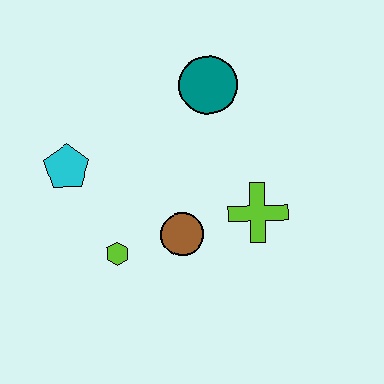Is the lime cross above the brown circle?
Yes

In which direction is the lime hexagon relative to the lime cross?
The lime hexagon is to the left of the lime cross.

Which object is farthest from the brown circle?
The teal circle is farthest from the brown circle.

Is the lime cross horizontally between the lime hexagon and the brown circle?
No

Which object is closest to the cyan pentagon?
The lime hexagon is closest to the cyan pentagon.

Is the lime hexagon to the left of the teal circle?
Yes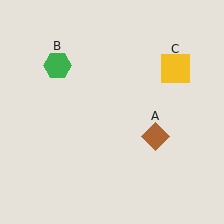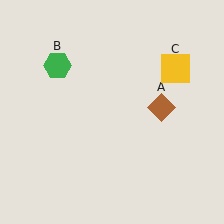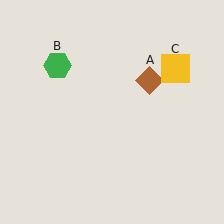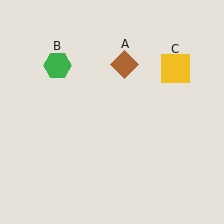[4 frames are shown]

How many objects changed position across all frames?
1 object changed position: brown diamond (object A).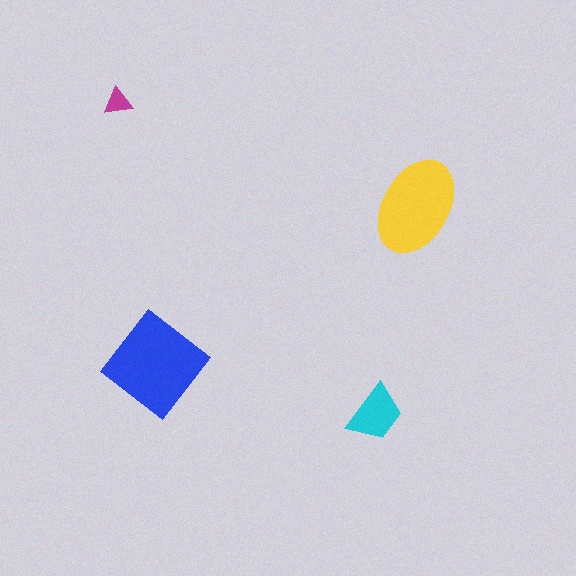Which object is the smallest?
The magenta triangle.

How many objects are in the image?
There are 4 objects in the image.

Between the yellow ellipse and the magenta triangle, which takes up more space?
The yellow ellipse.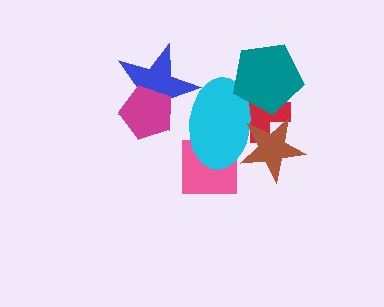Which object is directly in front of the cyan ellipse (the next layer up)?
The teal pentagon is directly in front of the cyan ellipse.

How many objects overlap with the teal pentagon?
2 objects overlap with the teal pentagon.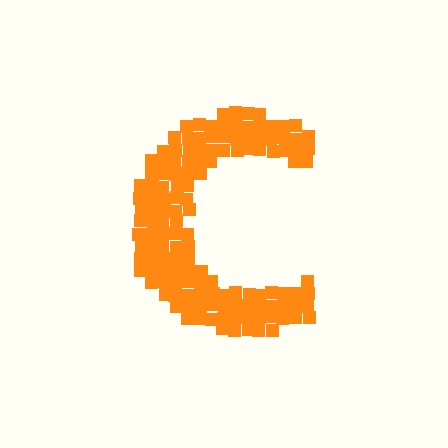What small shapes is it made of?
It is made of small squares.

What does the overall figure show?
The overall figure shows the letter C.